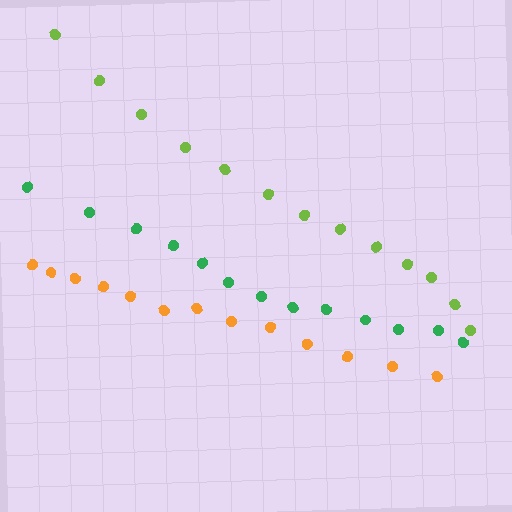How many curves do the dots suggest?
There are 3 distinct paths.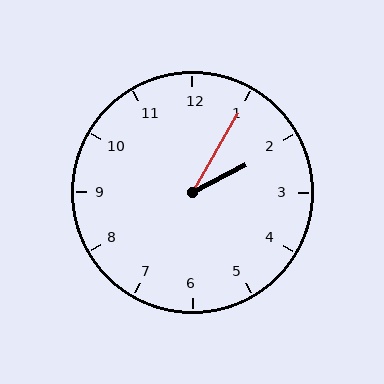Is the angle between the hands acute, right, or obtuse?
It is acute.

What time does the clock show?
2:05.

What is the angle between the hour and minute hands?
Approximately 32 degrees.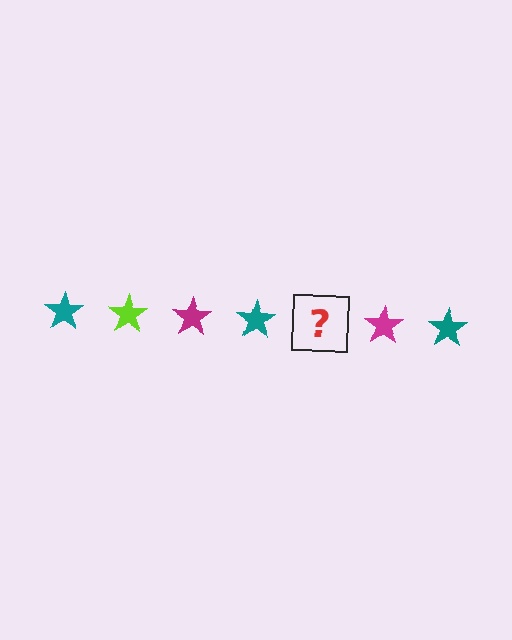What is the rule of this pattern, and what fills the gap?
The rule is that the pattern cycles through teal, lime, magenta stars. The gap should be filled with a lime star.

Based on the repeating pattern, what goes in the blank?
The blank should be a lime star.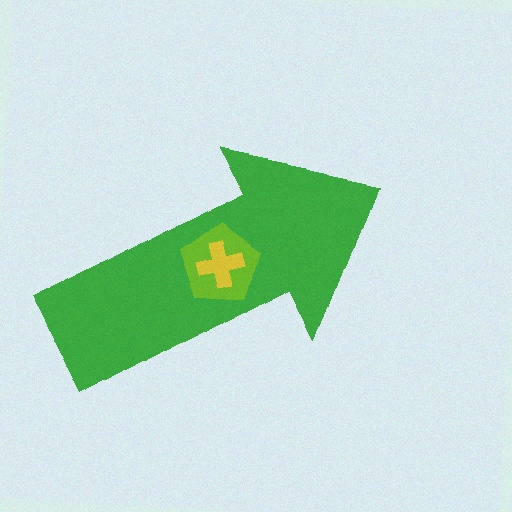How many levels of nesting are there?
3.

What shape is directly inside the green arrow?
The lime pentagon.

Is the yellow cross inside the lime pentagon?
Yes.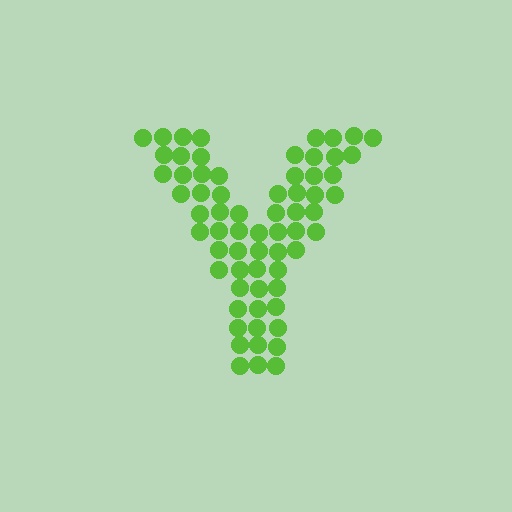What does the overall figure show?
The overall figure shows the letter Y.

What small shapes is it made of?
It is made of small circles.